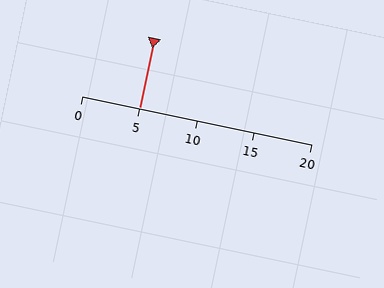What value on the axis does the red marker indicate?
The marker indicates approximately 5.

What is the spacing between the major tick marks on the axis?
The major ticks are spaced 5 apart.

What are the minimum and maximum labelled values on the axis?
The axis runs from 0 to 20.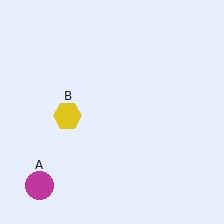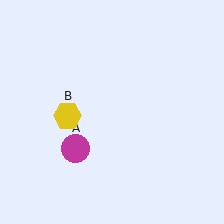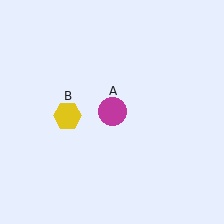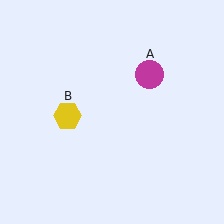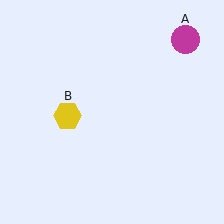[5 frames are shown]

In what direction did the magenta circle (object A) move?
The magenta circle (object A) moved up and to the right.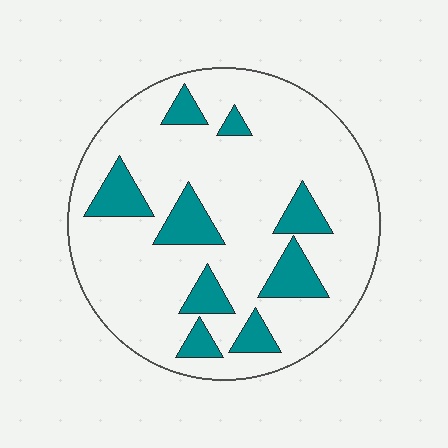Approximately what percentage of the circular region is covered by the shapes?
Approximately 20%.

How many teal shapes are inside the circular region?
9.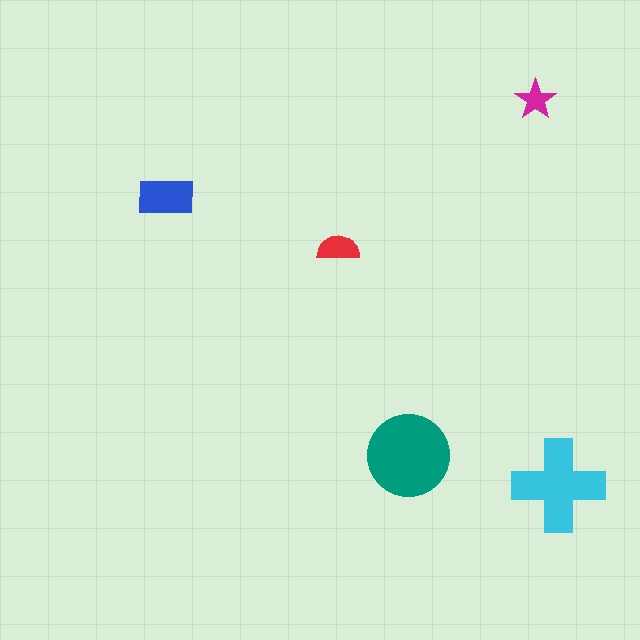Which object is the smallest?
The magenta star.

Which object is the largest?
The teal circle.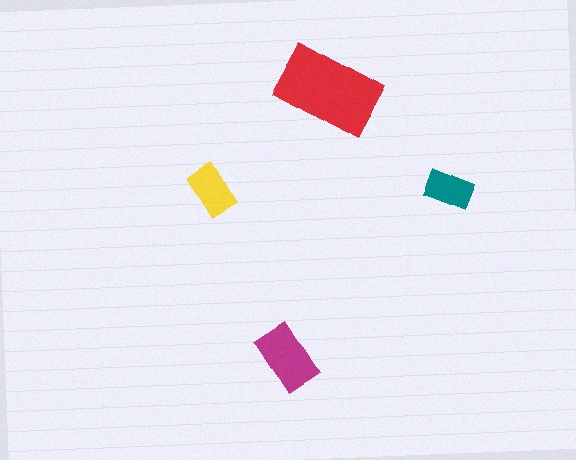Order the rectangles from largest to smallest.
the red one, the magenta one, the yellow one, the teal one.